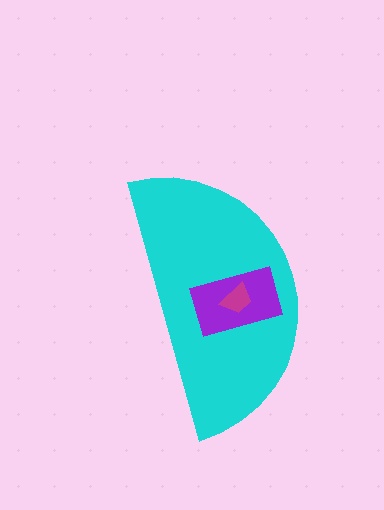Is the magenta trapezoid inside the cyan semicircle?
Yes.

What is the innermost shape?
The magenta trapezoid.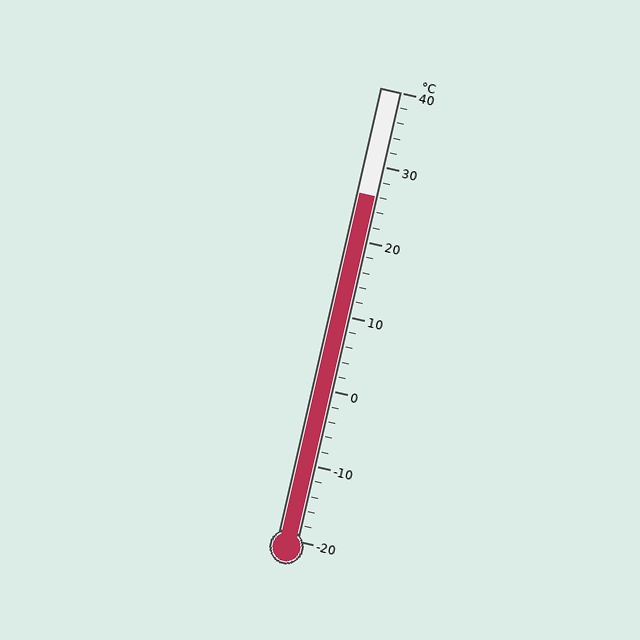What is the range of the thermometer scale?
The thermometer scale ranges from -20°C to 40°C.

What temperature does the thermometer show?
The thermometer shows approximately 26°C.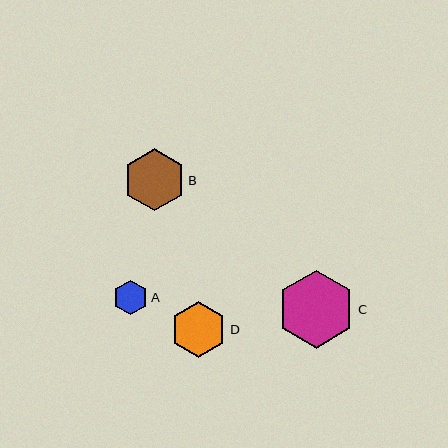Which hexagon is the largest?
Hexagon C is the largest with a size of approximately 78 pixels.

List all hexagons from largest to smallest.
From largest to smallest: C, B, D, A.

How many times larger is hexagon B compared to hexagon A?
Hexagon B is approximately 1.8 times the size of hexagon A.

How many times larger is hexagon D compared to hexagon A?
Hexagon D is approximately 1.6 times the size of hexagon A.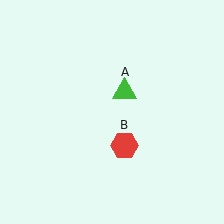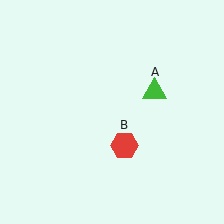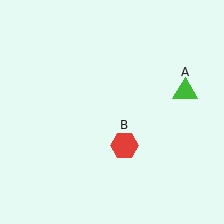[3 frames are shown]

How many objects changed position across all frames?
1 object changed position: green triangle (object A).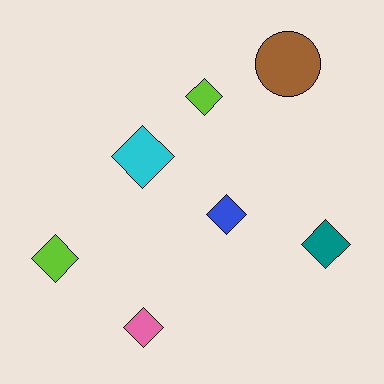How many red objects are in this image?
There are no red objects.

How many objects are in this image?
There are 7 objects.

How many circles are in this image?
There is 1 circle.